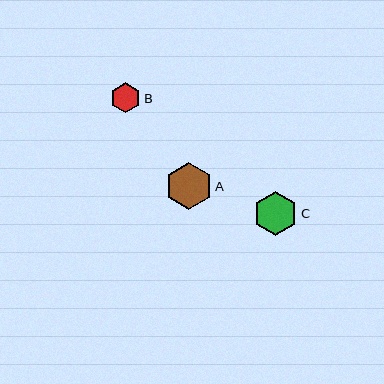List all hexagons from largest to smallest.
From largest to smallest: A, C, B.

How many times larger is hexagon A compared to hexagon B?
Hexagon A is approximately 1.5 times the size of hexagon B.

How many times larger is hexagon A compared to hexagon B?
Hexagon A is approximately 1.5 times the size of hexagon B.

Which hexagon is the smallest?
Hexagon B is the smallest with a size of approximately 30 pixels.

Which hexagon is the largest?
Hexagon A is the largest with a size of approximately 46 pixels.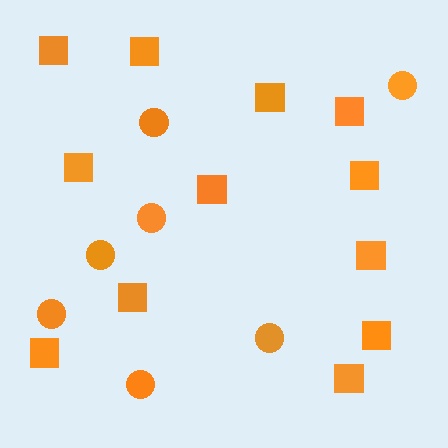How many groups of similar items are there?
There are 2 groups: one group of squares (12) and one group of circles (7).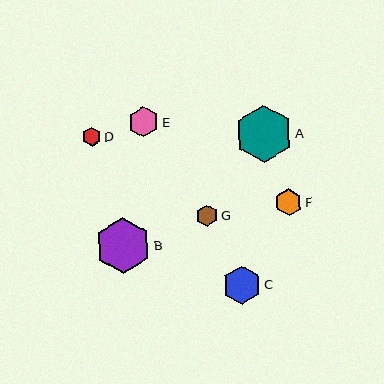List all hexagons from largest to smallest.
From largest to smallest: A, B, C, E, F, G, D.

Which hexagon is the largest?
Hexagon A is the largest with a size of approximately 58 pixels.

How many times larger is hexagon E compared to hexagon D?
Hexagon E is approximately 1.6 times the size of hexagon D.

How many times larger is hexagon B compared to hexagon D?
Hexagon B is approximately 2.9 times the size of hexagon D.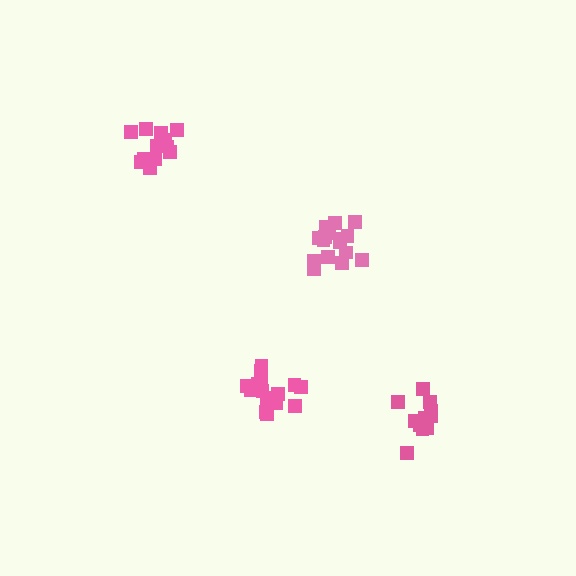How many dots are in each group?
Group 1: 11 dots, Group 2: 15 dots, Group 3: 16 dots, Group 4: 14 dots (56 total).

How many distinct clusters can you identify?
There are 4 distinct clusters.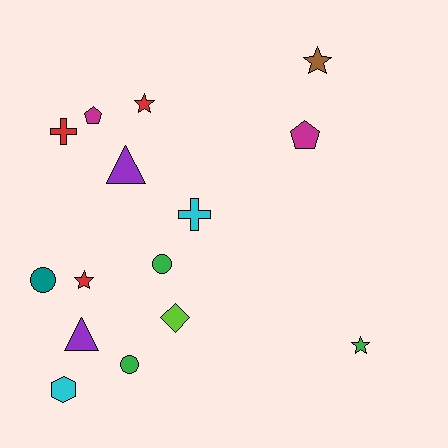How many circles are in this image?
There are 3 circles.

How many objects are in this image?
There are 15 objects.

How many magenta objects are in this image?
There are 2 magenta objects.